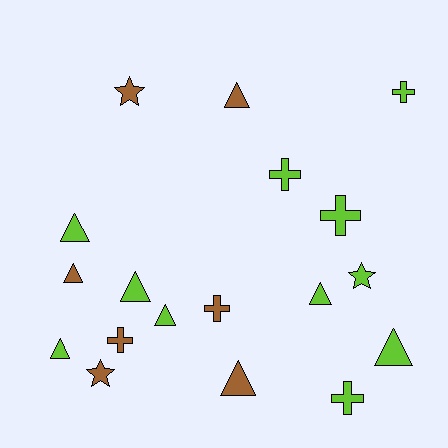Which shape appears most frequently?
Triangle, with 9 objects.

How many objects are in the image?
There are 18 objects.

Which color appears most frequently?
Lime, with 11 objects.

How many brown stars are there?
There are 2 brown stars.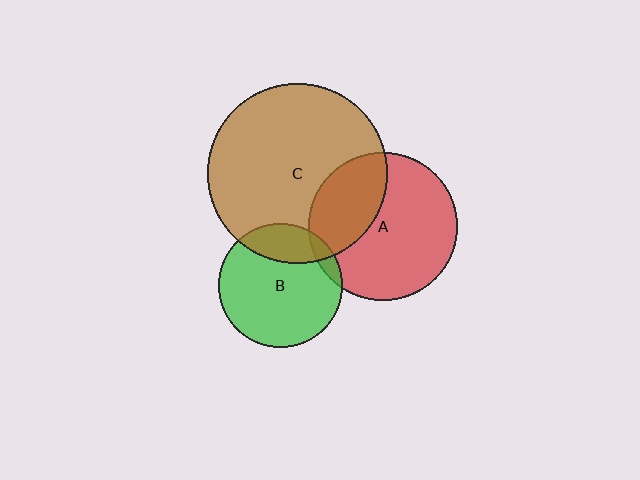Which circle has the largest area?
Circle C (brown).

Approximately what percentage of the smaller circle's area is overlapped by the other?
Approximately 30%.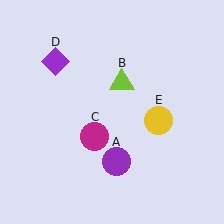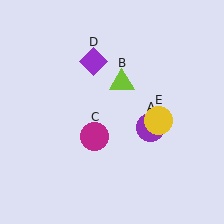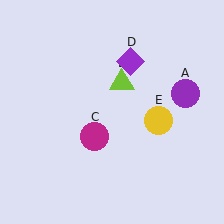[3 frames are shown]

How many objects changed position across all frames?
2 objects changed position: purple circle (object A), purple diamond (object D).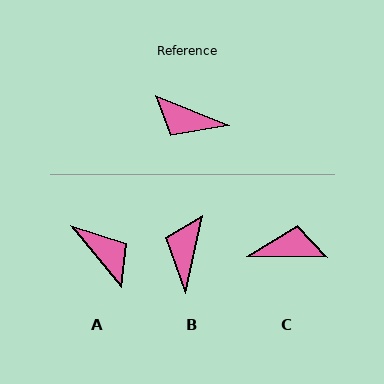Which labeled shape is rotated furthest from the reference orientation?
C, about 159 degrees away.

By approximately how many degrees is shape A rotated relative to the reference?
Approximately 152 degrees counter-clockwise.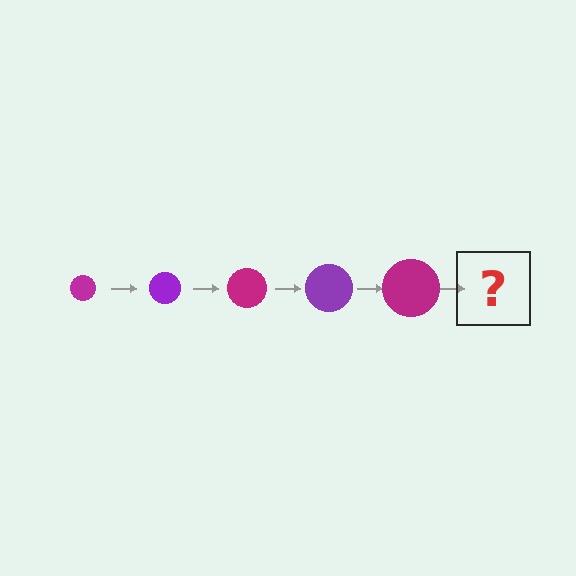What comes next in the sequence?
The next element should be a purple circle, larger than the previous one.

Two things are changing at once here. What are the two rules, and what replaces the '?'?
The two rules are that the circle grows larger each step and the color cycles through magenta and purple. The '?' should be a purple circle, larger than the previous one.